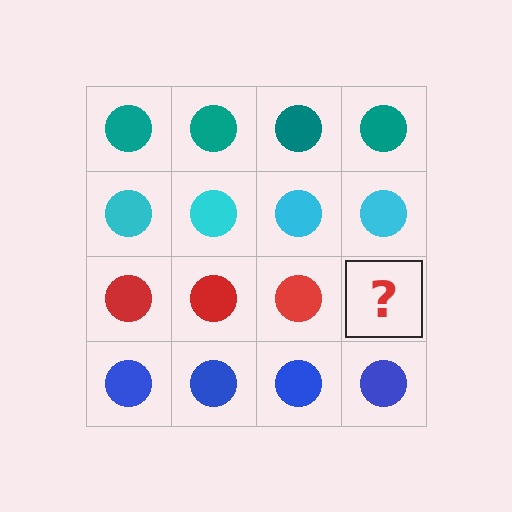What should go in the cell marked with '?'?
The missing cell should contain a red circle.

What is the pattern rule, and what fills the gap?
The rule is that each row has a consistent color. The gap should be filled with a red circle.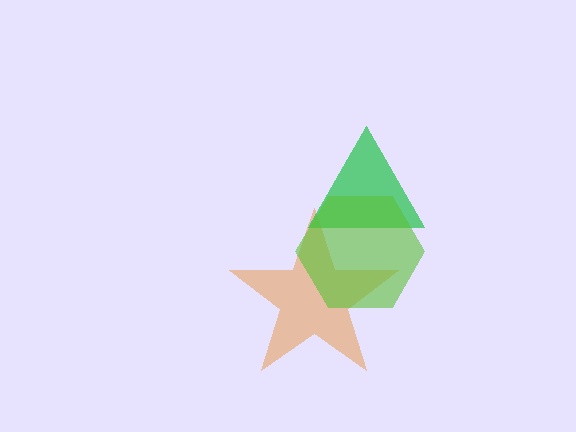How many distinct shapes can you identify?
There are 3 distinct shapes: an orange star, a green triangle, a lime hexagon.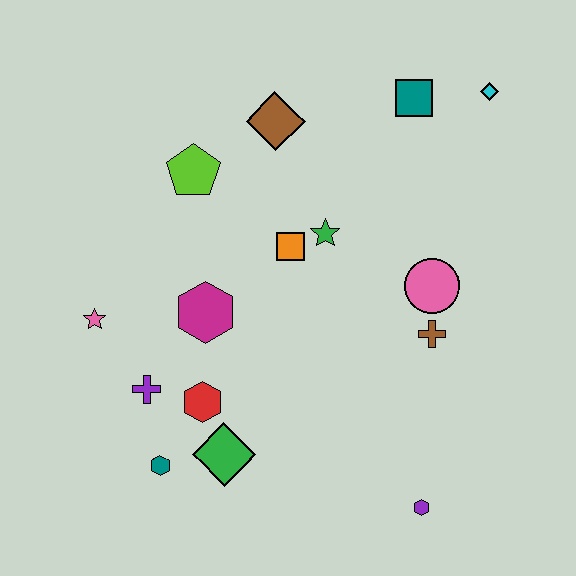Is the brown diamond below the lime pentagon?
No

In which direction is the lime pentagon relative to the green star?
The lime pentagon is to the left of the green star.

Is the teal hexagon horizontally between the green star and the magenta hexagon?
No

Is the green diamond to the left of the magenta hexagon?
No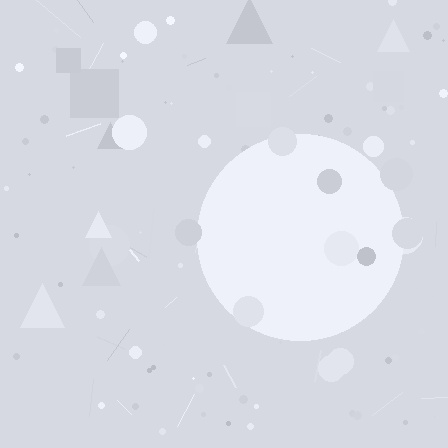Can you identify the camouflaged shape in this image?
The camouflaged shape is a circle.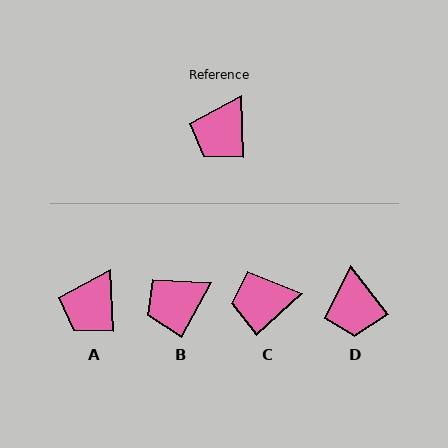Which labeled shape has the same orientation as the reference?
A.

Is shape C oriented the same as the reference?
No, it is off by about 50 degrees.